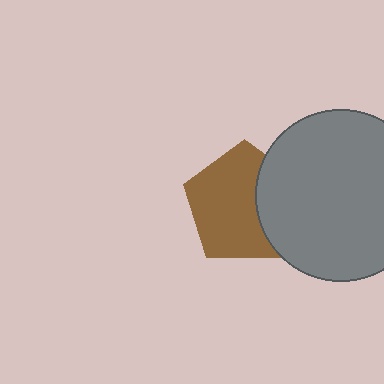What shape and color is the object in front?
The object in front is a gray circle.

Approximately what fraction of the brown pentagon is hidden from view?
Roughly 32% of the brown pentagon is hidden behind the gray circle.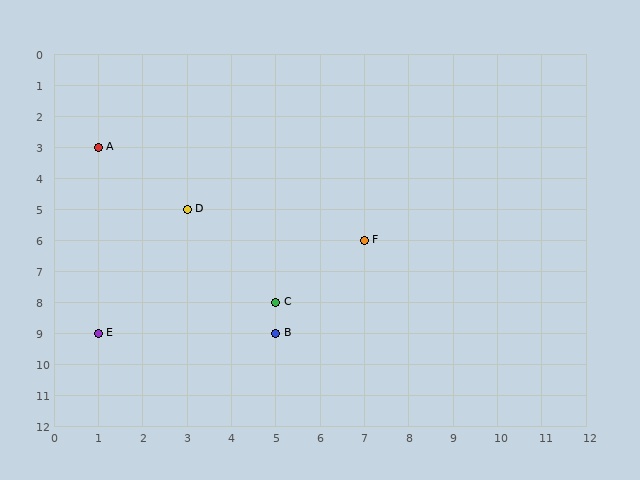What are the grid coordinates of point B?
Point B is at grid coordinates (5, 9).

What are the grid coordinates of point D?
Point D is at grid coordinates (3, 5).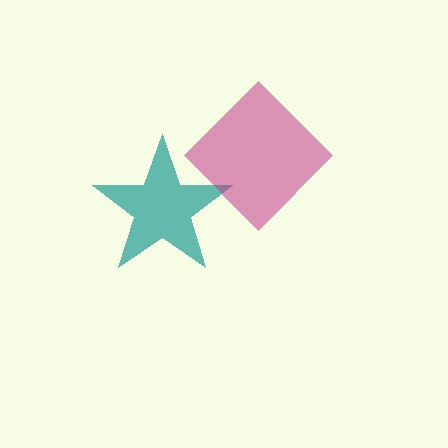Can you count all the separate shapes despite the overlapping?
Yes, there are 2 separate shapes.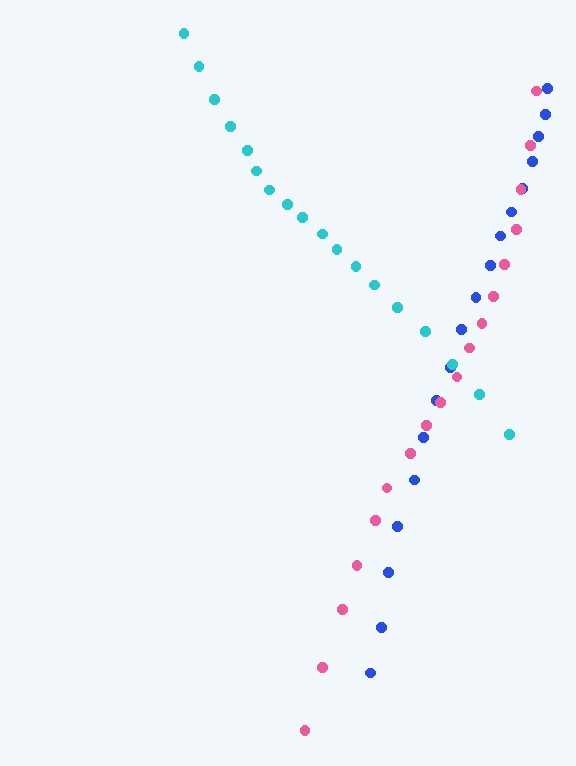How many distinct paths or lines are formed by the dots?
There are 3 distinct paths.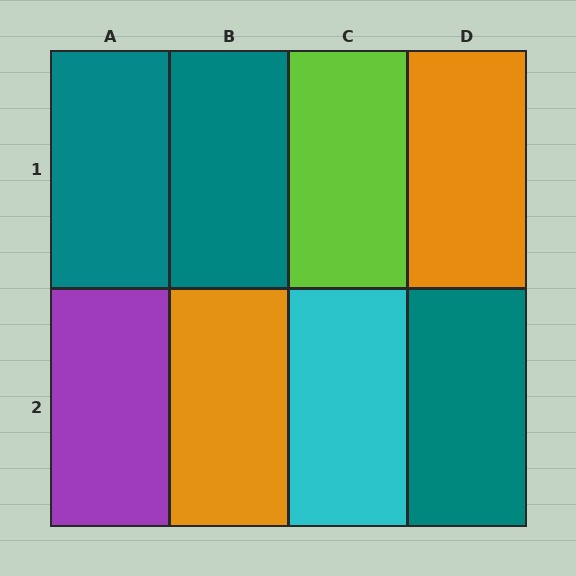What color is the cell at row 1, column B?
Teal.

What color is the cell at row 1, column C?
Lime.